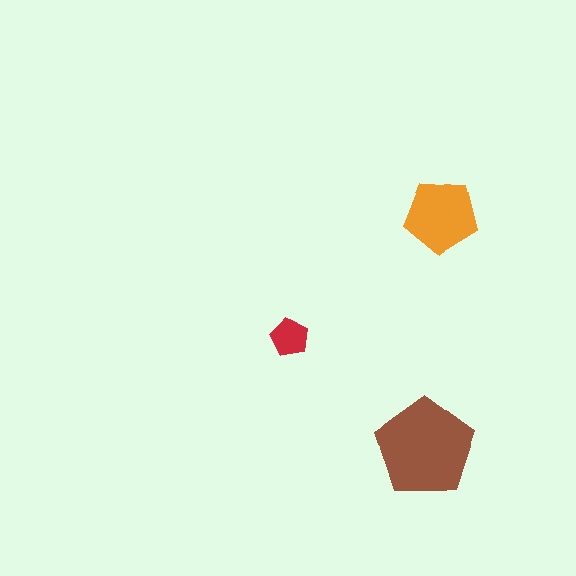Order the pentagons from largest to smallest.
the brown one, the orange one, the red one.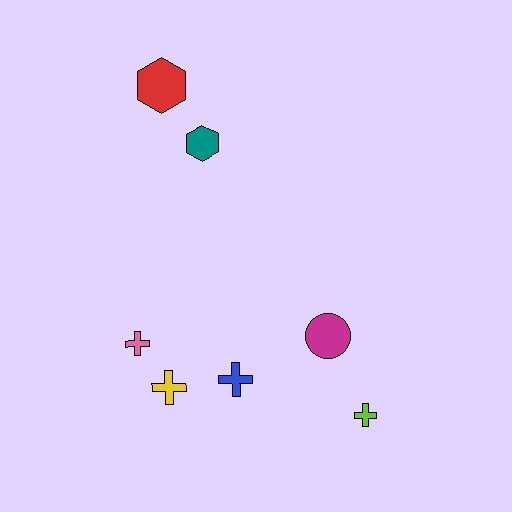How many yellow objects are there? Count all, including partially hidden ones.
There is 1 yellow object.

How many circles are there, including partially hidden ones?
There is 1 circle.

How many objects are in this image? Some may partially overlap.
There are 7 objects.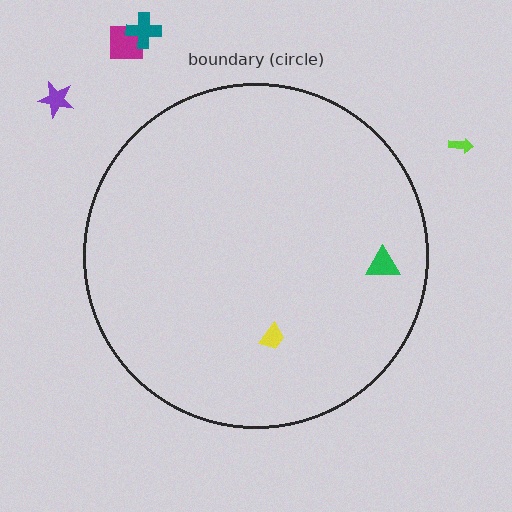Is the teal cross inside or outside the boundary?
Outside.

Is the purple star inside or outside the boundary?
Outside.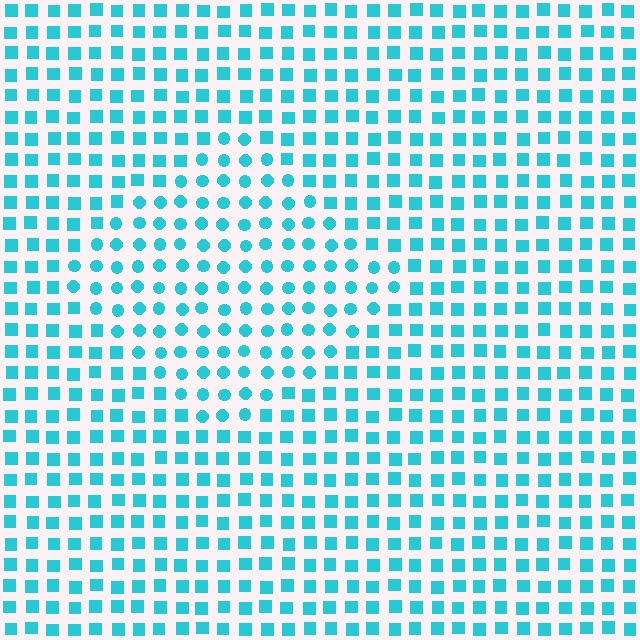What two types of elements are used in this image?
The image uses circles inside the diamond region and squares outside it.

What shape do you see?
I see a diamond.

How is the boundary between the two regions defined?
The boundary is defined by a change in element shape: circles inside vs. squares outside. All elements share the same color and spacing.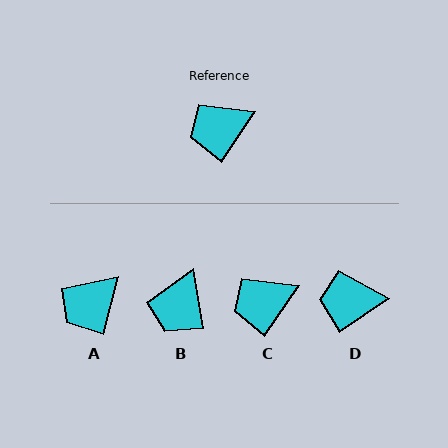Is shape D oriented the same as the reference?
No, it is off by about 21 degrees.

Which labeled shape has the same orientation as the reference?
C.